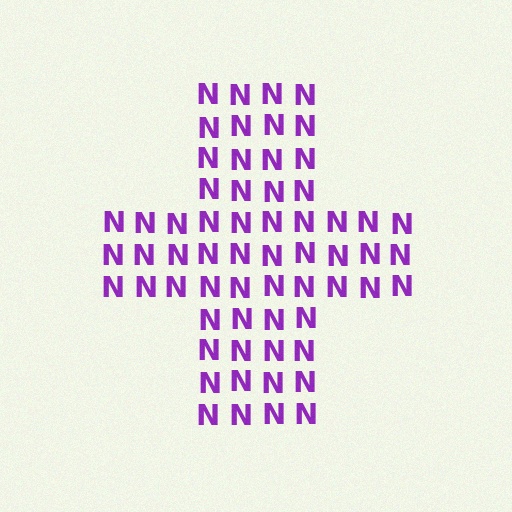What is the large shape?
The large shape is a cross.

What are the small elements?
The small elements are letter N's.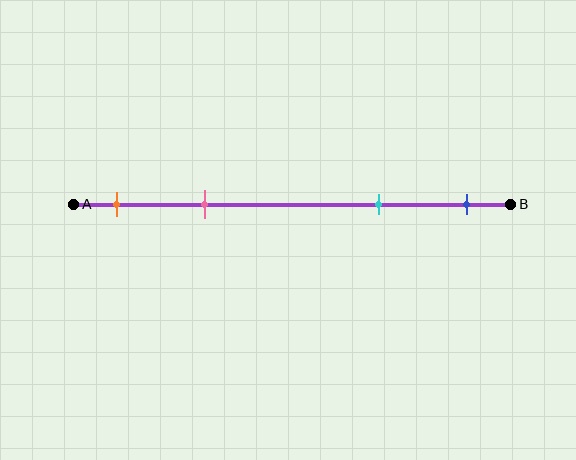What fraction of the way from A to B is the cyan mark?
The cyan mark is approximately 70% (0.7) of the way from A to B.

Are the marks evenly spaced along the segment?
No, the marks are not evenly spaced.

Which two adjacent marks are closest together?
The orange and pink marks are the closest adjacent pair.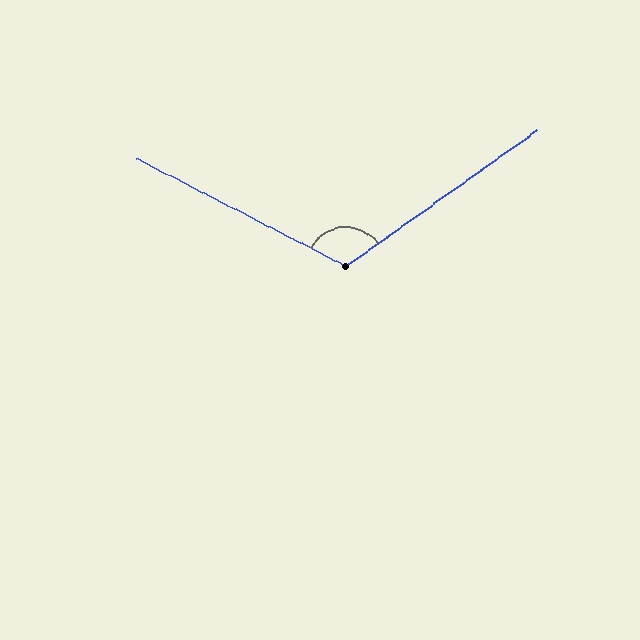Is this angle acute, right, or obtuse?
It is obtuse.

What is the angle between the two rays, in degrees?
Approximately 117 degrees.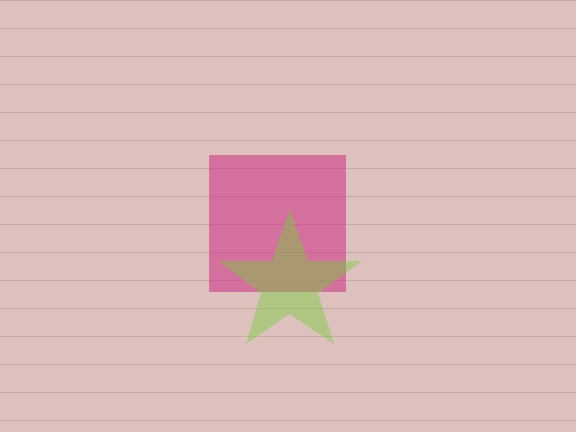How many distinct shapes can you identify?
There are 2 distinct shapes: a magenta square, a lime star.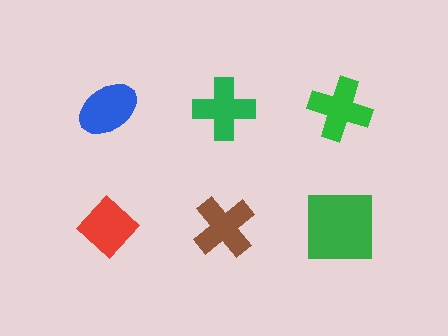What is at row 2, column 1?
A red diamond.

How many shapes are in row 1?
3 shapes.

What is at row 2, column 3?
A green square.